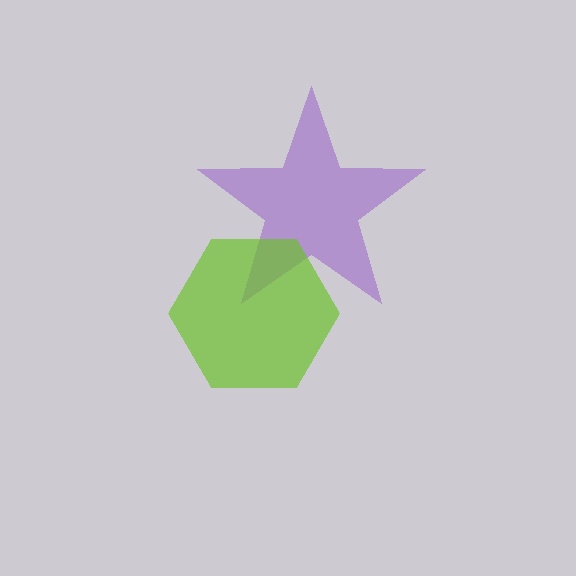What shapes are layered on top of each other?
The layered shapes are: a purple star, a lime hexagon.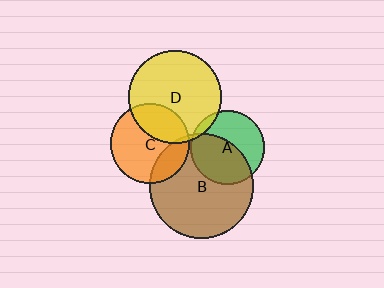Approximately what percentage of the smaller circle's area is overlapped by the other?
Approximately 50%.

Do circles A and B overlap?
Yes.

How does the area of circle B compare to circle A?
Approximately 2.0 times.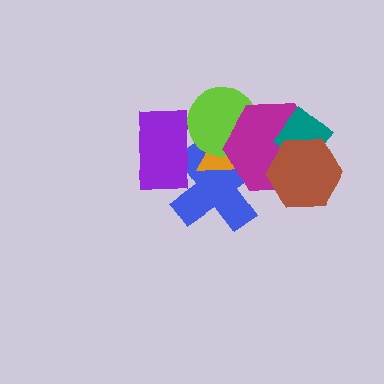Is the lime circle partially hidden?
Yes, it is partially covered by another shape.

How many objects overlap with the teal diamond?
2 objects overlap with the teal diamond.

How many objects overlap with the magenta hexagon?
5 objects overlap with the magenta hexagon.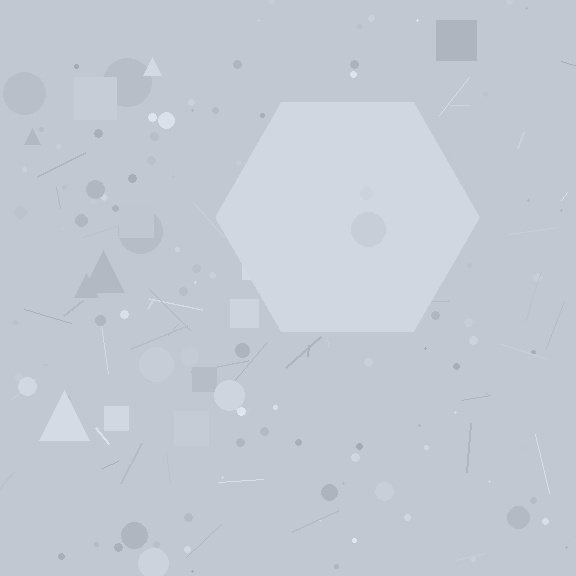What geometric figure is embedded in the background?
A hexagon is embedded in the background.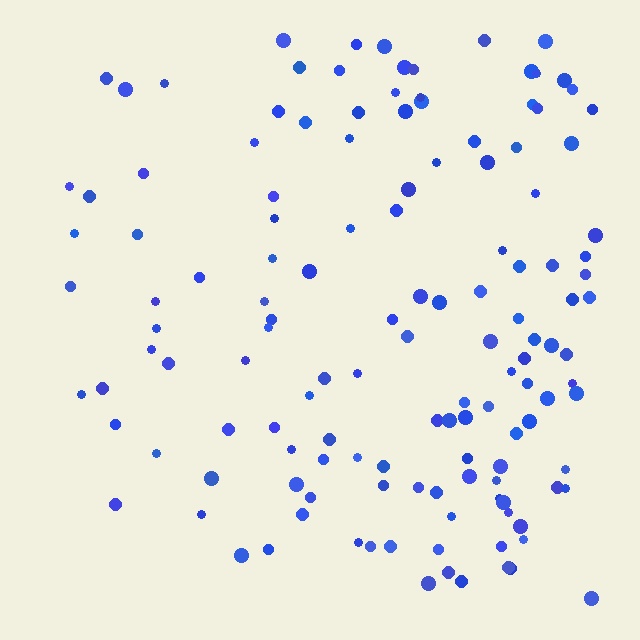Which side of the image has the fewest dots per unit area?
The left.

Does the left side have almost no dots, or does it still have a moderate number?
Still a moderate number, just noticeably fewer than the right.